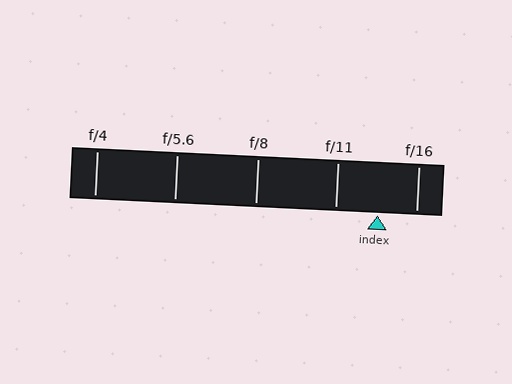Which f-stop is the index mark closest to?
The index mark is closest to f/16.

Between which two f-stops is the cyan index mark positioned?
The index mark is between f/11 and f/16.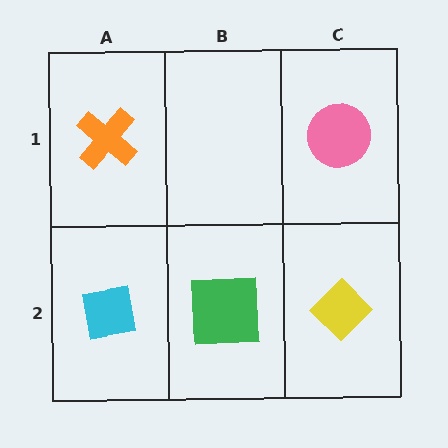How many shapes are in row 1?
2 shapes.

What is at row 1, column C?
A pink circle.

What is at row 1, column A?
An orange cross.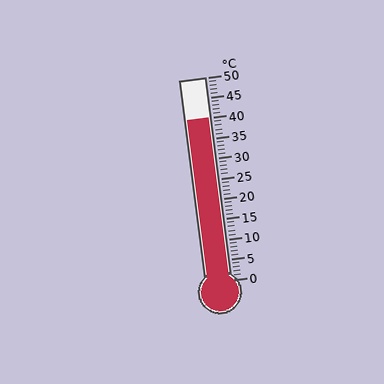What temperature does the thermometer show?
The thermometer shows approximately 40°C.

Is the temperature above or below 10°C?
The temperature is above 10°C.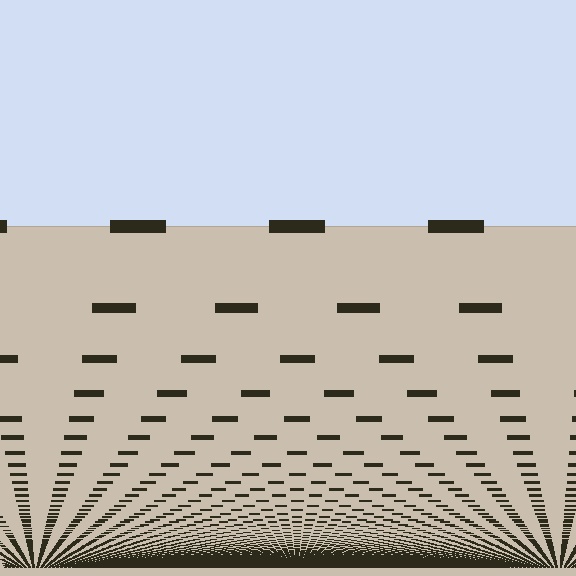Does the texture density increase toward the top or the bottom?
Density increases toward the bottom.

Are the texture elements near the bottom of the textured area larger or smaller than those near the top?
Smaller. The gradient is inverted — elements near the bottom are smaller and denser.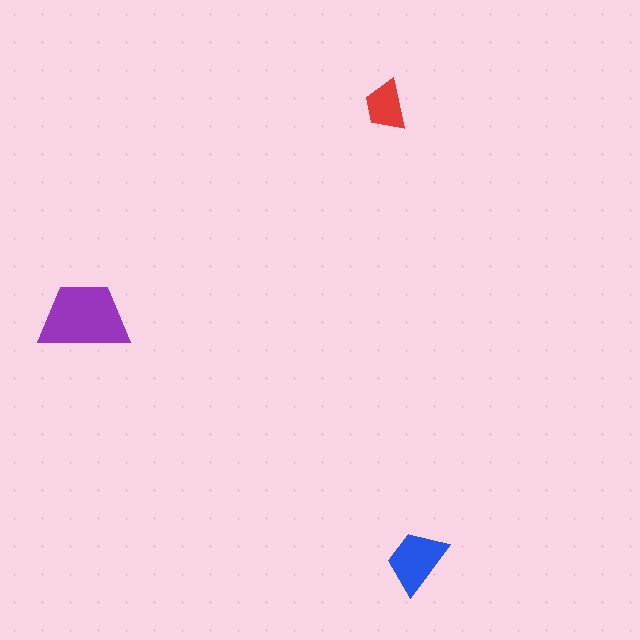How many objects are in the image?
There are 3 objects in the image.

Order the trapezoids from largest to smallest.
the purple one, the blue one, the red one.